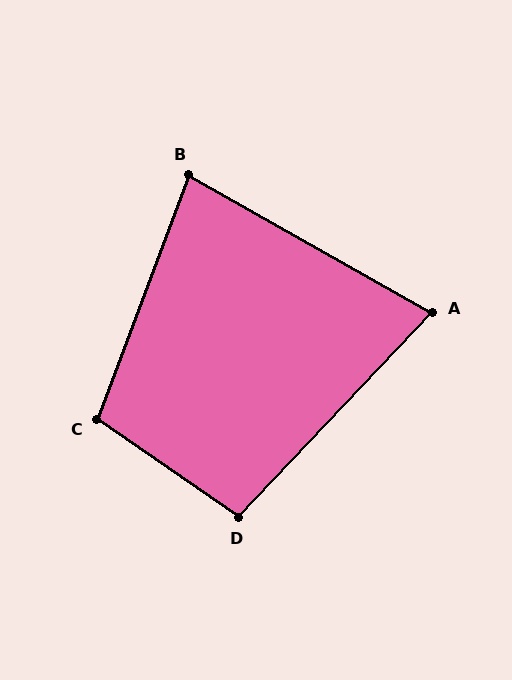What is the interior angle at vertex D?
Approximately 99 degrees (obtuse).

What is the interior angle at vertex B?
Approximately 81 degrees (acute).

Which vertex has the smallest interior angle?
A, at approximately 76 degrees.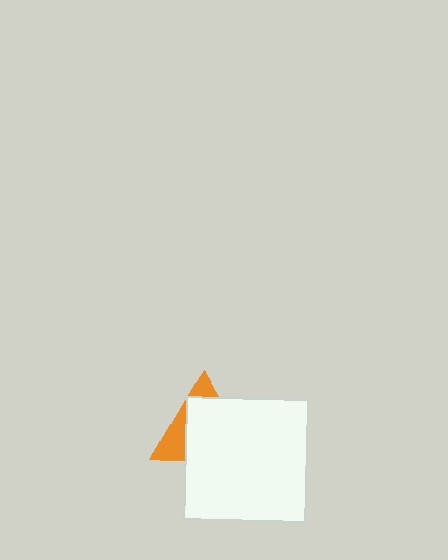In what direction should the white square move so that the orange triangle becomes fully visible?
The white square should move toward the lower-right. That is the shortest direction to clear the overlap and leave the orange triangle fully visible.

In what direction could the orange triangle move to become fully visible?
The orange triangle could move toward the upper-left. That would shift it out from behind the white square entirely.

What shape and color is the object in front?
The object in front is a white square.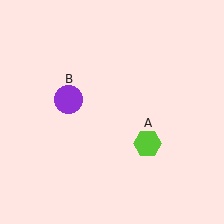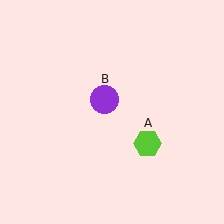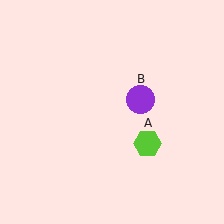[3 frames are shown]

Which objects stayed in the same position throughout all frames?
Lime hexagon (object A) remained stationary.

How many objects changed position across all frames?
1 object changed position: purple circle (object B).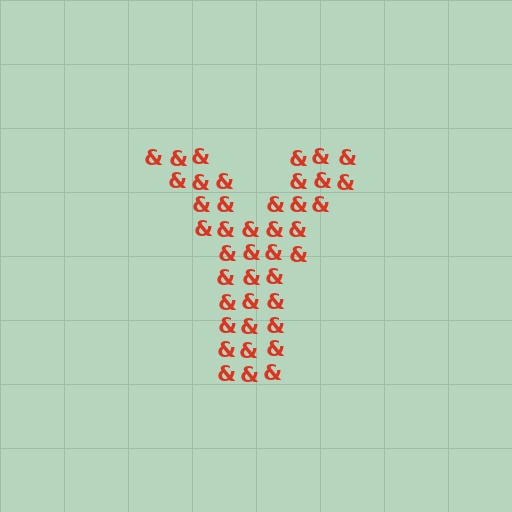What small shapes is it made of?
It is made of small ampersands.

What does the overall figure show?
The overall figure shows the letter Y.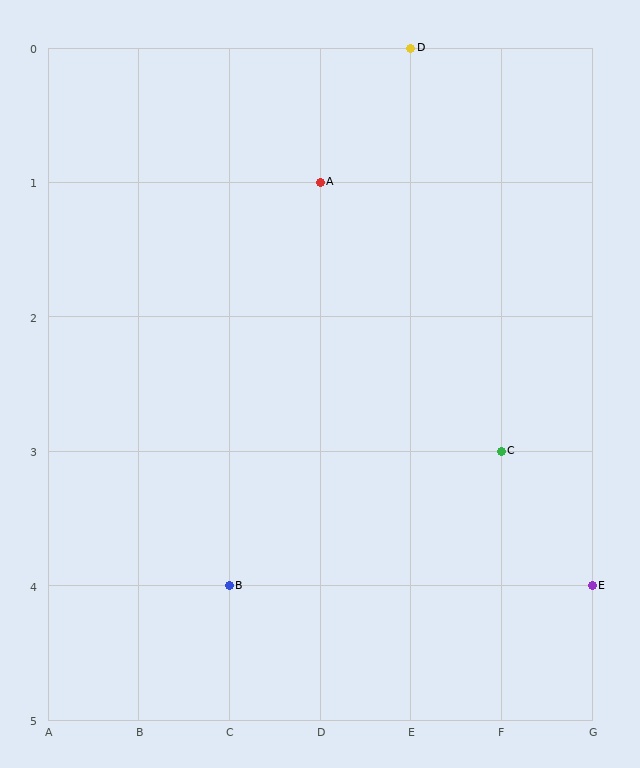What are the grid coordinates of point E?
Point E is at grid coordinates (G, 4).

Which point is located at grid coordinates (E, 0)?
Point D is at (E, 0).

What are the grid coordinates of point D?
Point D is at grid coordinates (E, 0).